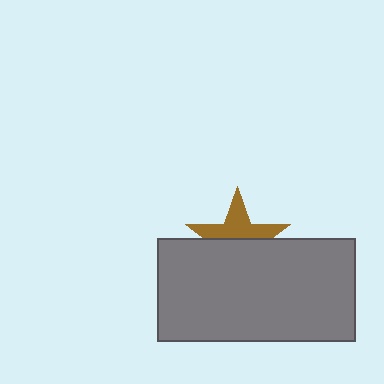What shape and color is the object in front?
The object in front is a gray rectangle.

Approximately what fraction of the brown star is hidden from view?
Roughly 53% of the brown star is hidden behind the gray rectangle.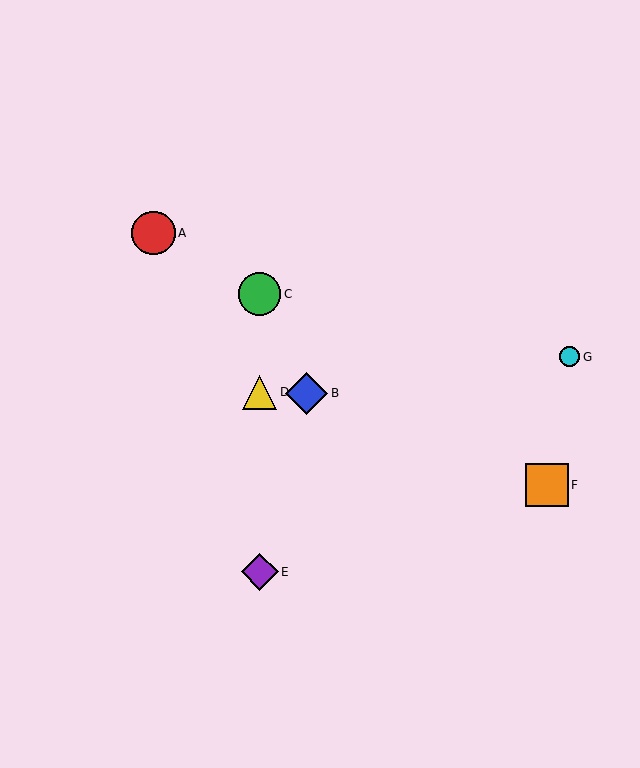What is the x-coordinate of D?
Object D is at x≈260.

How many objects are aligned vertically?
3 objects (C, D, E) are aligned vertically.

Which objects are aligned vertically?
Objects C, D, E are aligned vertically.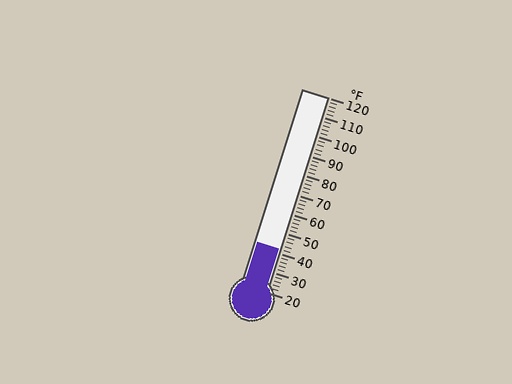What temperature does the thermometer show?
The thermometer shows approximately 42°F.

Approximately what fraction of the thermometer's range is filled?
The thermometer is filled to approximately 20% of its range.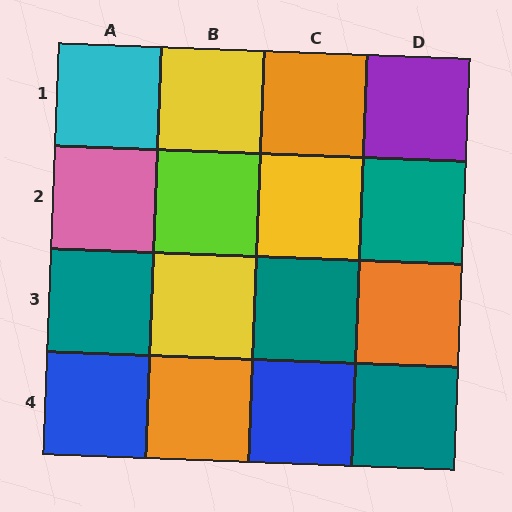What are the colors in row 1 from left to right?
Cyan, yellow, orange, purple.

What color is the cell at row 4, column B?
Orange.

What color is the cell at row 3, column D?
Orange.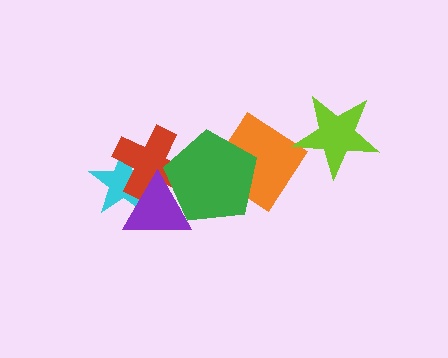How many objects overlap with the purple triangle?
3 objects overlap with the purple triangle.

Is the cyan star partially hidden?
Yes, it is partially covered by another shape.